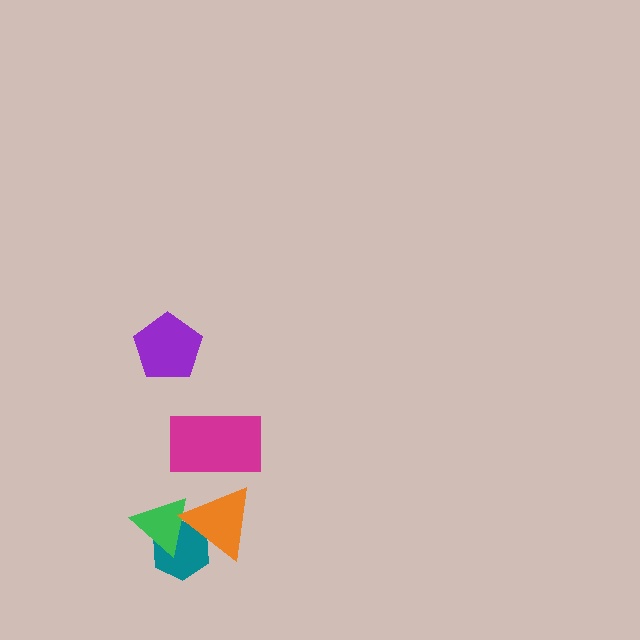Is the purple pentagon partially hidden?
No, no other shape covers it.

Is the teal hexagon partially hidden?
Yes, it is partially covered by another shape.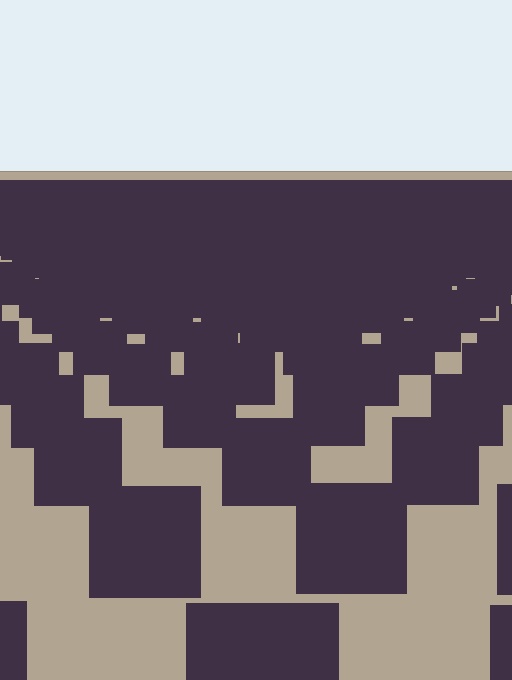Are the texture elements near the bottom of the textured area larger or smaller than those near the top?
Larger. Near the bottom, elements are closer to the viewer and appear at a bigger on-screen size.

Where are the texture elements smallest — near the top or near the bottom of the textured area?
Near the top.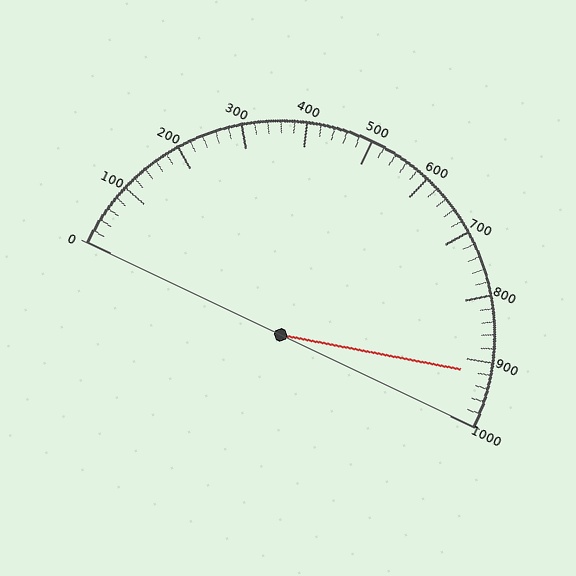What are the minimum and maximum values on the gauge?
The gauge ranges from 0 to 1000.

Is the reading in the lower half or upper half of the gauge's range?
The reading is in the upper half of the range (0 to 1000).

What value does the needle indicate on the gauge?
The needle indicates approximately 920.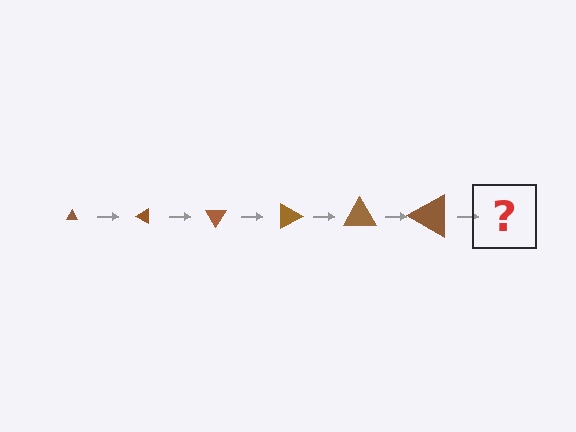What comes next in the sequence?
The next element should be a triangle, larger than the previous one and rotated 180 degrees from the start.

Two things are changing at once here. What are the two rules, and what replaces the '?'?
The two rules are that the triangle grows larger each step and it rotates 30 degrees each step. The '?' should be a triangle, larger than the previous one and rotated 180 degrees from the start.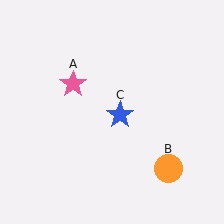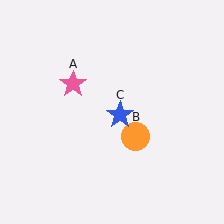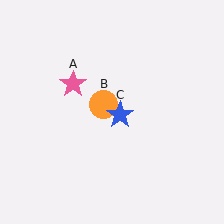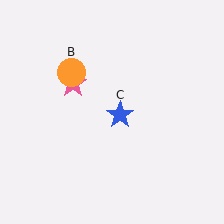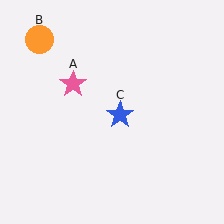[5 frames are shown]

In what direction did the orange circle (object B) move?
The orange circle (object B) moved up and to the left.